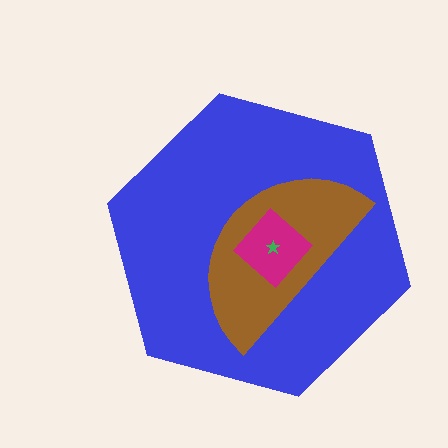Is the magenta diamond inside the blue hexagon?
Yes.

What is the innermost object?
The green star.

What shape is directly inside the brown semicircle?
The magenta diamond.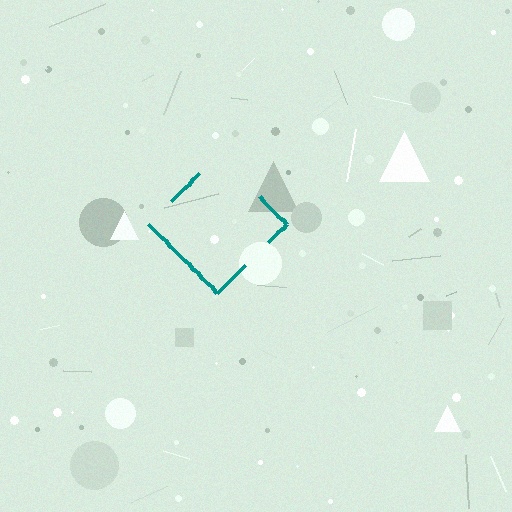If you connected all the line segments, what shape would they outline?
They would outline a diamond.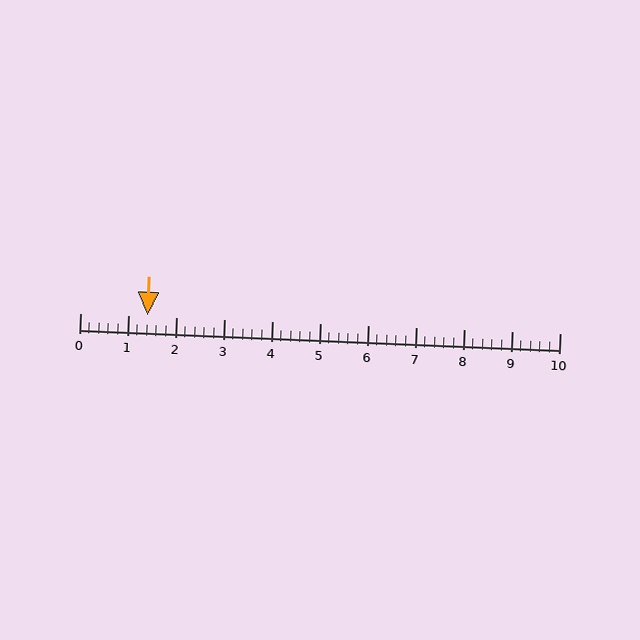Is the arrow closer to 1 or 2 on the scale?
The arrow is closer to 1.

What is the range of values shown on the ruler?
The ruler shows values from 0 to 10.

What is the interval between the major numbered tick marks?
The major tick marks are spaced 1 units apart.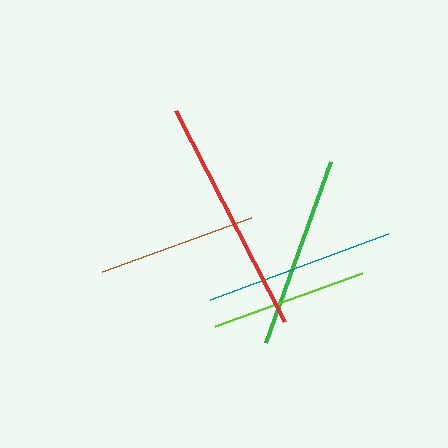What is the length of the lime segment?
The lime segment is approximately 156 pixels long.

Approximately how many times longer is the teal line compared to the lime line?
The teal line is approximately 1.2 times the length of the lime line.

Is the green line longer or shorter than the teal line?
The green line is longer than the teal line.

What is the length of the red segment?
The red segment is approximately 237 pixels long.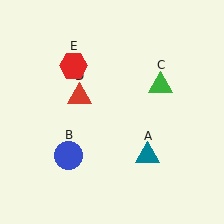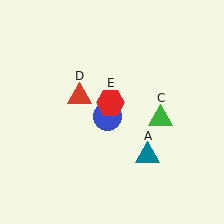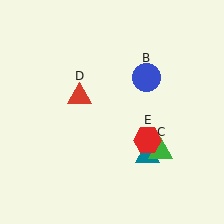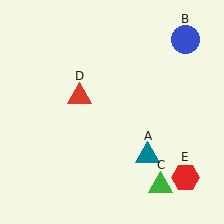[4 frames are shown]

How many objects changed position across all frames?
3 objects changed position: blue circle (object B), green triangle (object C), red hexagon (object E).